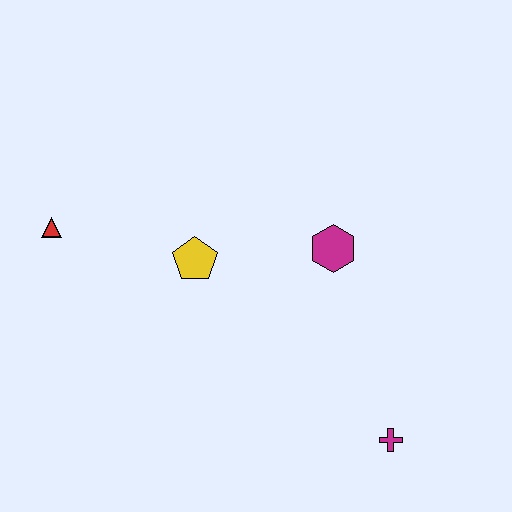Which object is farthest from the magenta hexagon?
The red triangle is farthest from the magenta hexagon.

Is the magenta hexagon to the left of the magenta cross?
Yes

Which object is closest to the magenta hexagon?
The yellow pentagon is closest to the magenta hexagon.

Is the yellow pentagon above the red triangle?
No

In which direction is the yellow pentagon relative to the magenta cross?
The yellow pentagon is to the left of the magenta cross.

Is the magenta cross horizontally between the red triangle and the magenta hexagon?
No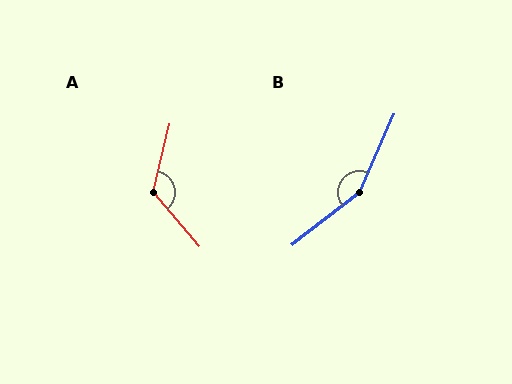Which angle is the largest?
B, at approximately 152 degrees.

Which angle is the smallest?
A, at approximately 126 degrees.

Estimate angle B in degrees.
Approximately 152 degrees.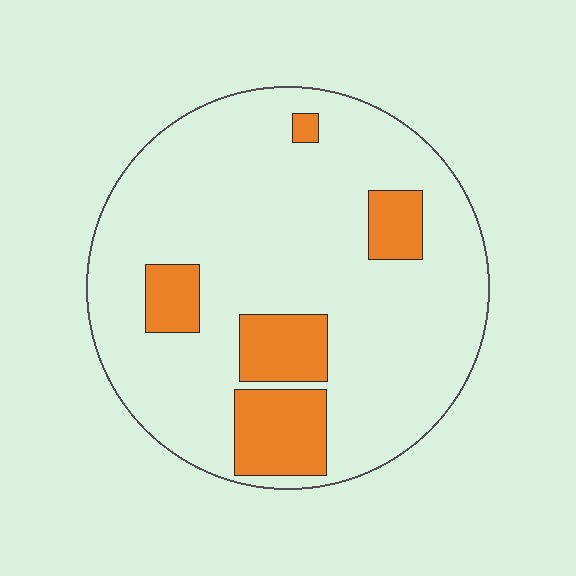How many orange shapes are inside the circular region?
5.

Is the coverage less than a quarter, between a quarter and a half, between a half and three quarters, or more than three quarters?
Less than a quarter.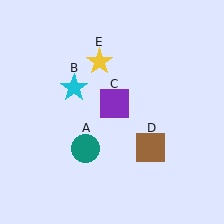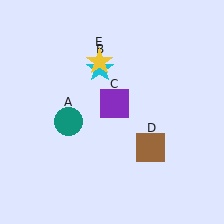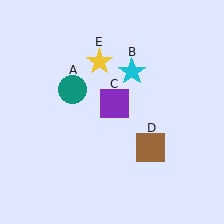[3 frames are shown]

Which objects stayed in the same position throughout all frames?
Purple square (object C) and brown square (object D) and yellow star (object E) remained stationary.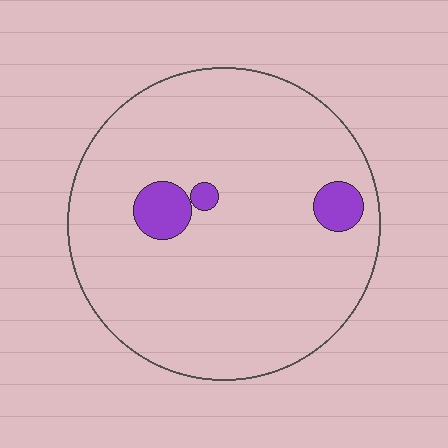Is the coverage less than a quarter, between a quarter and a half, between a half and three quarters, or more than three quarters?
Less than a quarter.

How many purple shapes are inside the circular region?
3.